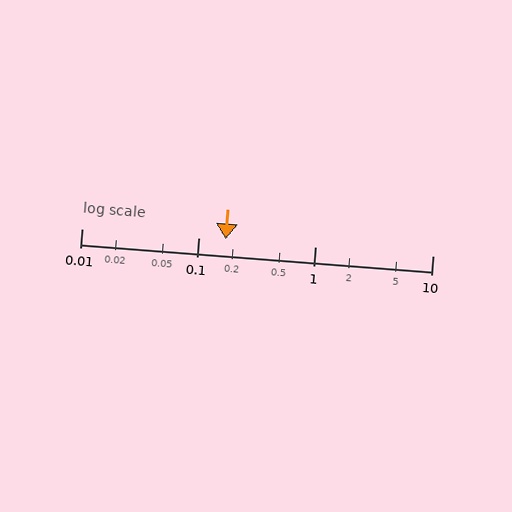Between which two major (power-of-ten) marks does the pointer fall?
The pointer is between 0.1 and 1.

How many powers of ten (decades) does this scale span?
The scale spans 3 decades, from 0.01 to 10.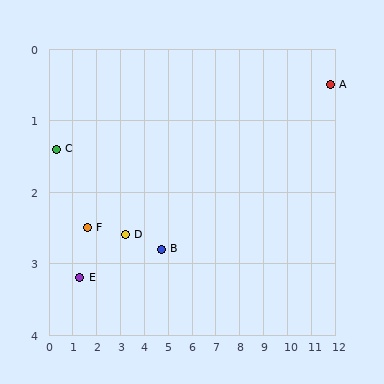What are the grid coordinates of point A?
Point A is at approximately (11.8, 0.5).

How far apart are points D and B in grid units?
Points D and B are about 1.5 grid units apart.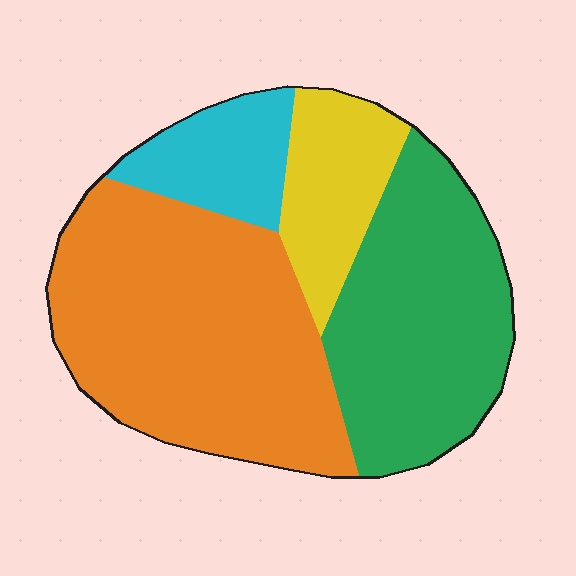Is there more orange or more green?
Orange.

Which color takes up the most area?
Orange, at roughly 45%.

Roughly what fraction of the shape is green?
Green covers around 30% of the shape.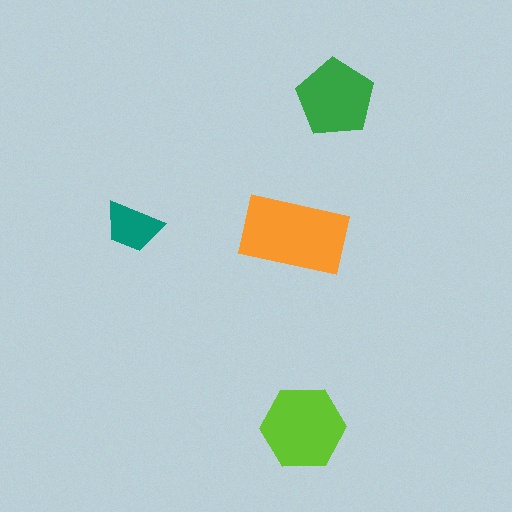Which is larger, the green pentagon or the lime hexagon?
The lime hexagon.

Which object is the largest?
The orange rectangle.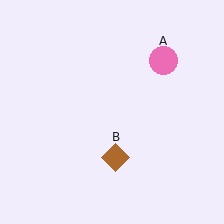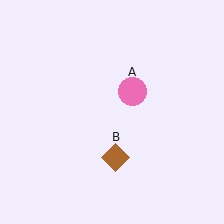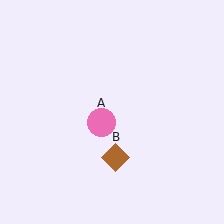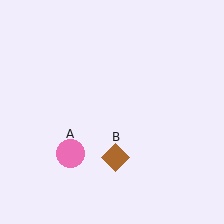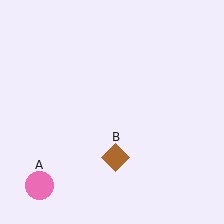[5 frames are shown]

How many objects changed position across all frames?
1 object changed position: pink circle (object A).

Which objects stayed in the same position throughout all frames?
Brown diamond (object B) remained stationary.